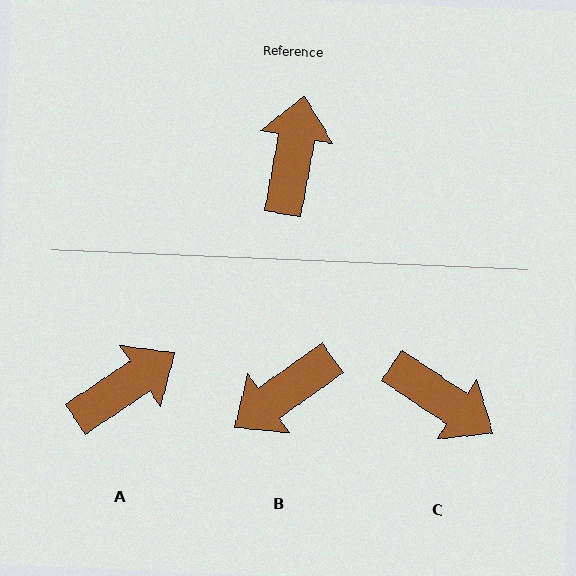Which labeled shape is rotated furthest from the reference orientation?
B, about 136 degrees away.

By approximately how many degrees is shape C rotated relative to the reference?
Approximately 113 degrees clockwise.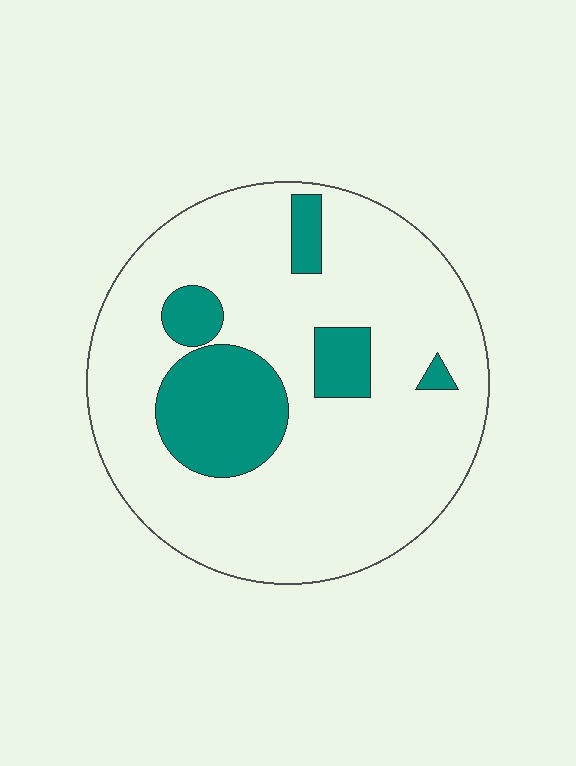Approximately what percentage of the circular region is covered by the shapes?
Approximately 20%.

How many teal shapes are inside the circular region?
5.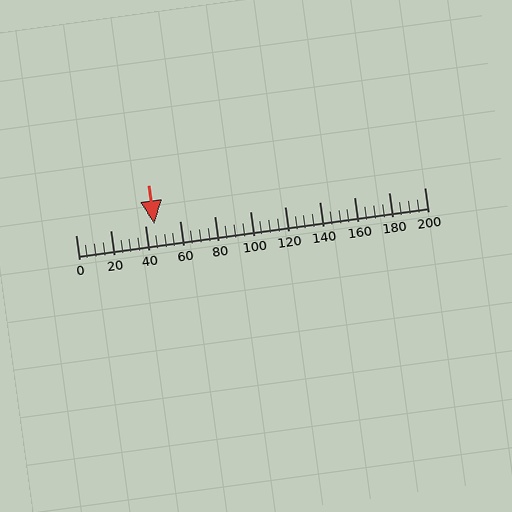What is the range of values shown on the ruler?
The ruler shows values from 0 to 200.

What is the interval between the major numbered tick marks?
The major tick marks are spaced 20 units apart.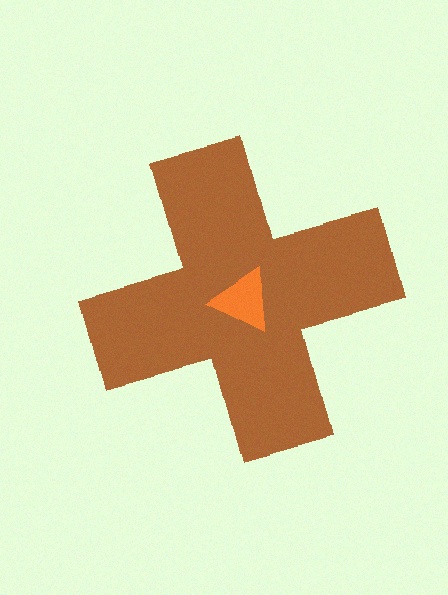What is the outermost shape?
The brown cross.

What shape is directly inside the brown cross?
The orange triangle.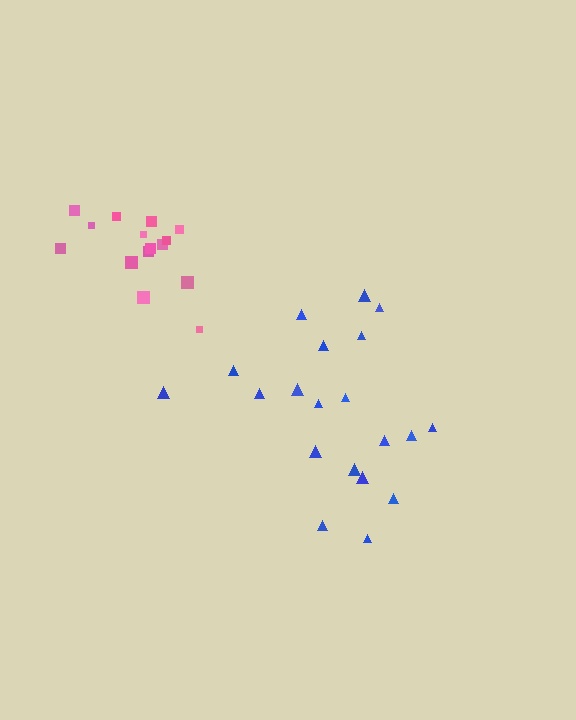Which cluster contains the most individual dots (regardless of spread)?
Blue (20).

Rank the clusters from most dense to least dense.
pink, blue.